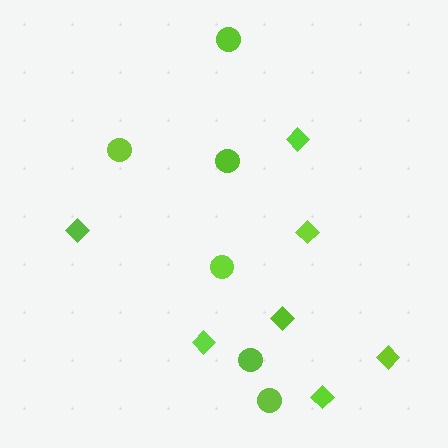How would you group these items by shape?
There are 2 groups: one group of circles (6) and one group of diamonds (7).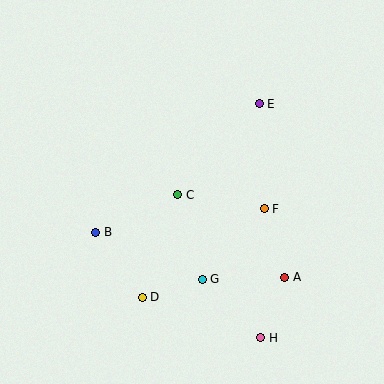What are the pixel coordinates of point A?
Point A is at (285, 277).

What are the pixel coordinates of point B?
Point B is at (96, 232).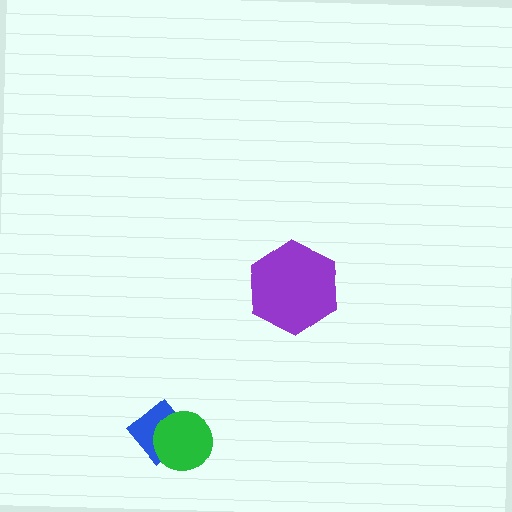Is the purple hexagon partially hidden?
No, no other shape covers it.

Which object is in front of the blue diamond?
The green circle is in front of the blue diamond.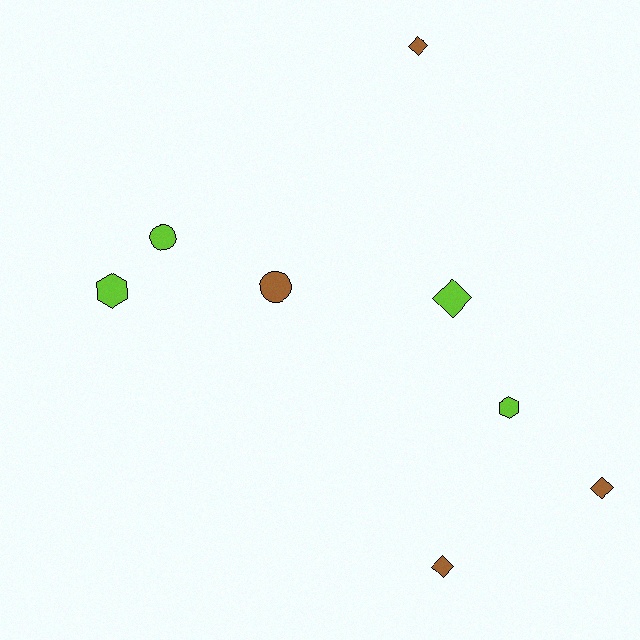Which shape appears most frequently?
Diamond, with 4 objects.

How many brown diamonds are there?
There are 3 brown diamonds.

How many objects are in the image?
There are 8 objects.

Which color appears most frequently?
Brown, with 4 objects.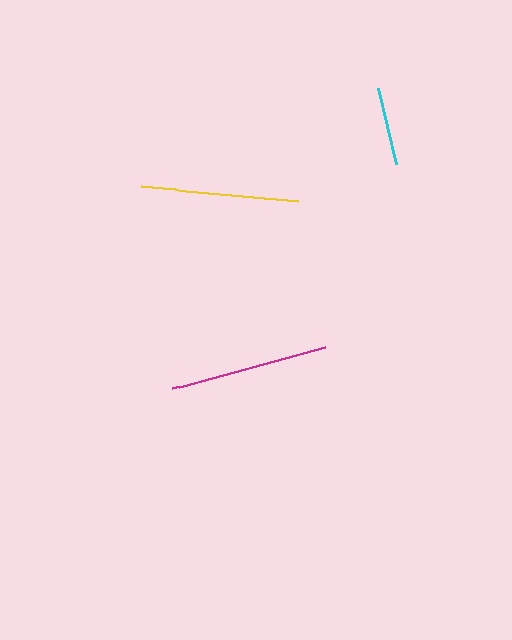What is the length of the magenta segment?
The magenta segment is approximately 159 pixels long.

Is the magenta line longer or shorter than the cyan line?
The magenta line is longer than the cyan line.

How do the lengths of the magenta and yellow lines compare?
The magenta and yellow lines are approximately the same length.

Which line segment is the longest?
The magenta line is the longest at approximately 159 pixels.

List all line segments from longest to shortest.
From longest to shortest: magenta, yellow, cyan.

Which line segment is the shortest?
The cyan line is the shortest at approximately 78 pixels.